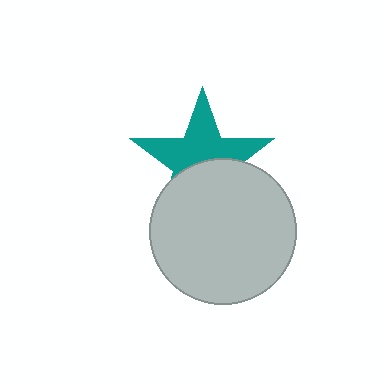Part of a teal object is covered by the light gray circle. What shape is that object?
It is a star.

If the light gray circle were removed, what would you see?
You would see the complete teal star.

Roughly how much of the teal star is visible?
About half of it is visible (roughly 56%).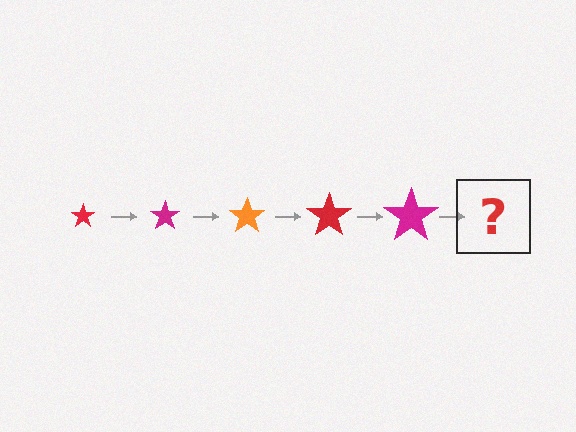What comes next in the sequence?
The next element should be an orange star, larger than the previous one.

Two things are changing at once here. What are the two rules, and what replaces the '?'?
The two rules are that the star grows larger each step and the color cycles through red, magenta, and orange. The '?' should be an orange star, larger than the previous one.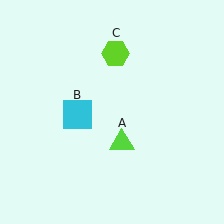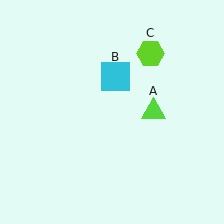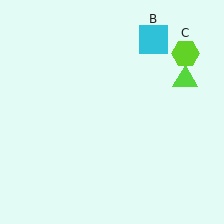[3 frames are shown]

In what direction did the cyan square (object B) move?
The cyan square (object B) moved up and to the right.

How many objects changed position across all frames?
3 objects changed position: lime triangle (object A), cyan square (object B), lime hexagon (object C).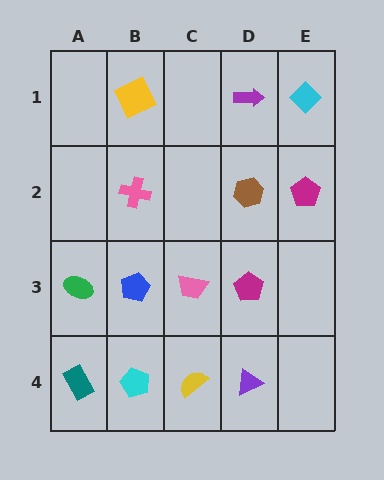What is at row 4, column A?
A teal rectangle.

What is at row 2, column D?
A brown hexagon.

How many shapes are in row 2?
3 shapes.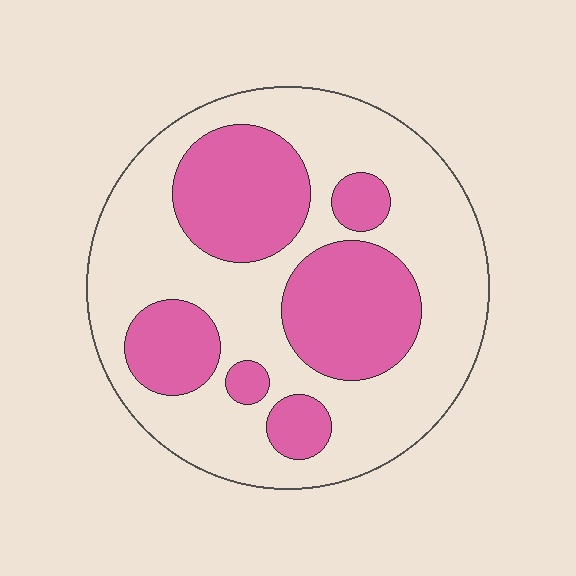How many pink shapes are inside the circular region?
6.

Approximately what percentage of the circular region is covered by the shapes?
Approximately 35%.